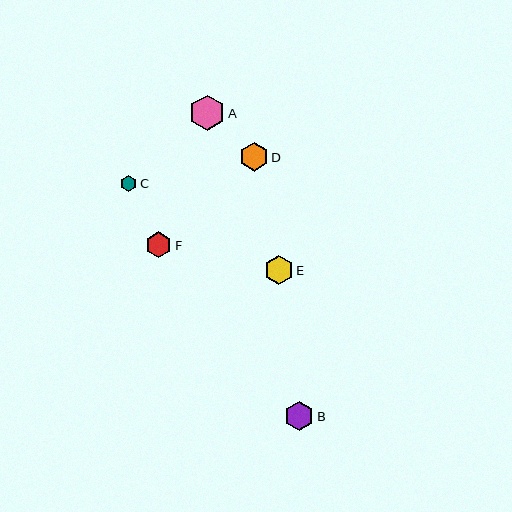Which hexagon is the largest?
Hexagon A is the largest with a size of approximately 36 pixels.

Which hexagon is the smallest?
Hexagon C is the smallest with a size of approximately 16 pixels.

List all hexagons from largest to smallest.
From largest to smallest: A, B, E, D, F, C.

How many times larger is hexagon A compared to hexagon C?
Hexagon A is approximately 2.2 times the size of hexagon C.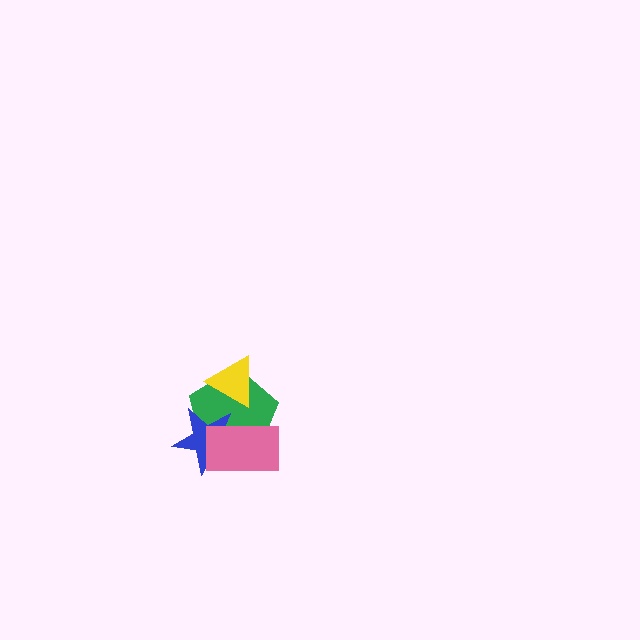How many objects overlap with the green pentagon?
3 objects overlap with the green pentagon.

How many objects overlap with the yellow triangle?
1 object overlaps with the yellow triangle.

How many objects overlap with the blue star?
2 objects overlap with the blue star.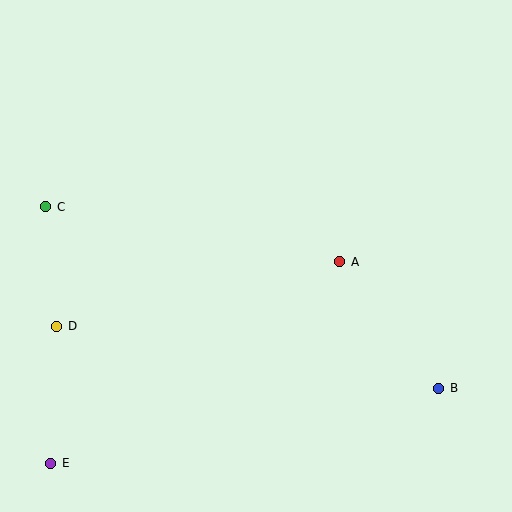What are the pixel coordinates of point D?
Point D is at (57, 326).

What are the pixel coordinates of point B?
Point B is at (439, 388).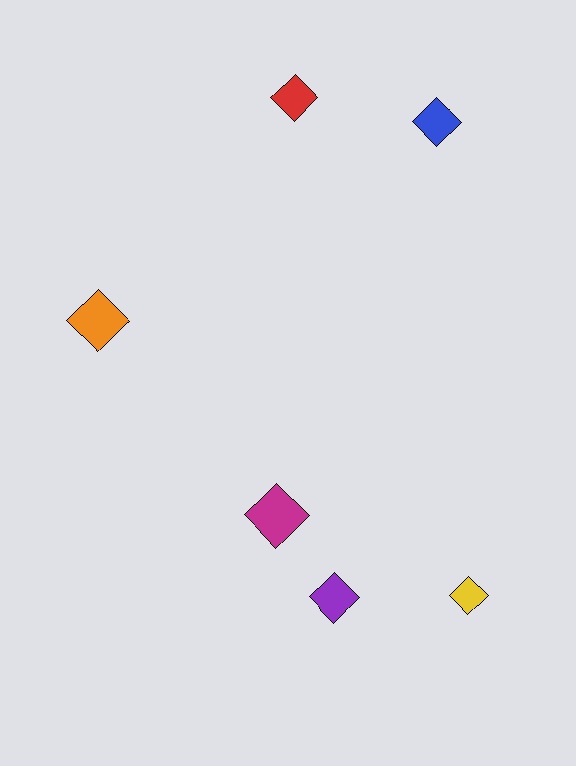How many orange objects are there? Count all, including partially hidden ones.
There is 1 orange object.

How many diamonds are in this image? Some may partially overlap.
There are 6 diamonds.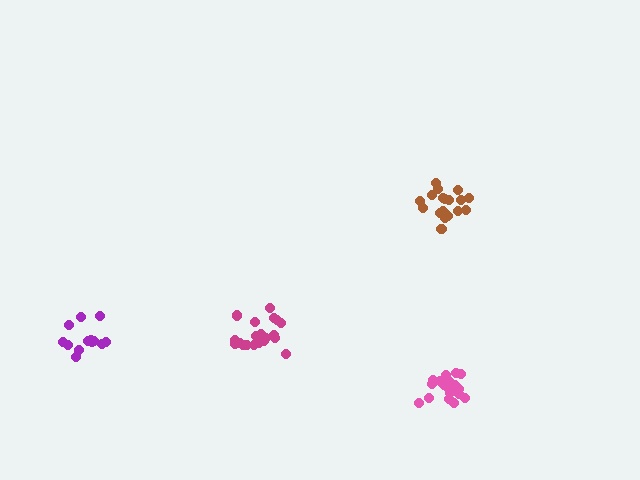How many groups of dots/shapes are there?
There are 4 groups.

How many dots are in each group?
Group 1: 19 dots, Group 2: 20 dots, Group 3: 14 dots, Group 4: 20 dots (73 total).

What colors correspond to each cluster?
The clusters are colored: brown, pink, purple, magenta.